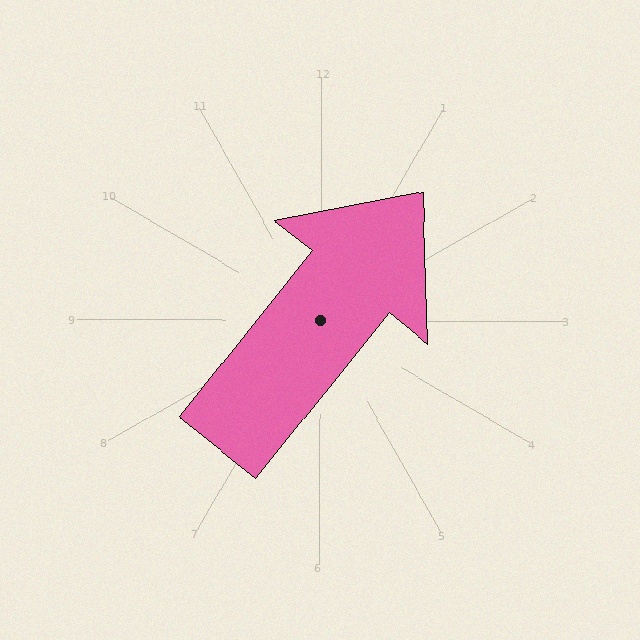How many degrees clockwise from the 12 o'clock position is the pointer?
Approximately 39 degrees.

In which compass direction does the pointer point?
Northeast.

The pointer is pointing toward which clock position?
Roughly 1 o'clock.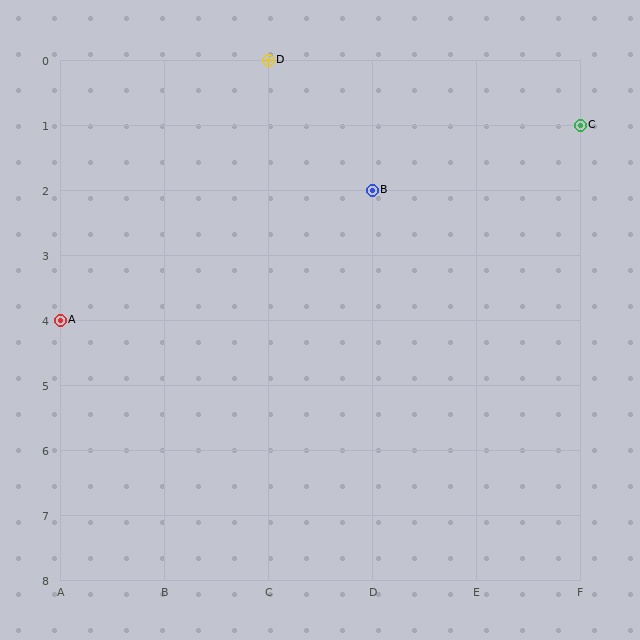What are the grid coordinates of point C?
Point C is at grid coordinates (F, 1).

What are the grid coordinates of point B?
Point B is at grid coordinates (D, 2).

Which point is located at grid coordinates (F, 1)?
Point C is at (F, 1).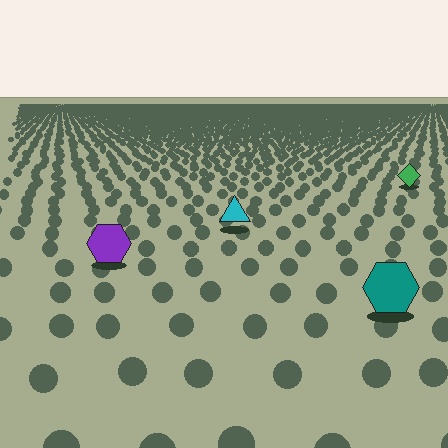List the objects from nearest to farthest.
From nearest to farthest: the teal hexagon, the purple hexagon, the cyan triangle, the green diamond.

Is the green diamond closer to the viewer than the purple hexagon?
No. The purple hexagon is closer — you can tell from the texture gradient: the ground texture is coarser near it.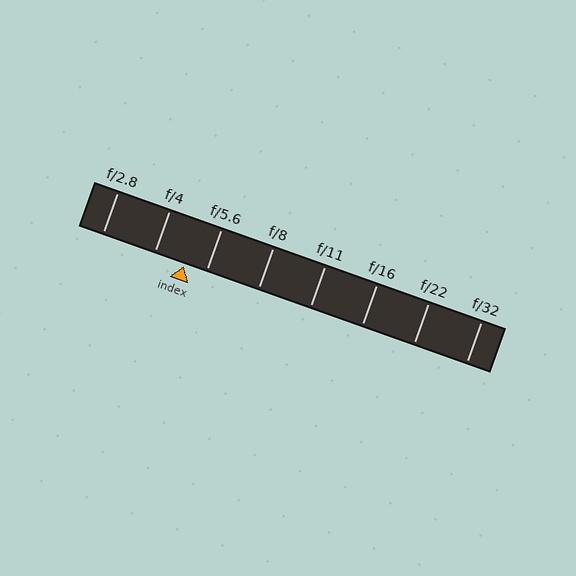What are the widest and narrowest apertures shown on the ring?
The widest aperture shown is f/2.8 and the narrowest is f/32.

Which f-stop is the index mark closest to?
The index mark is closest to f/5.6.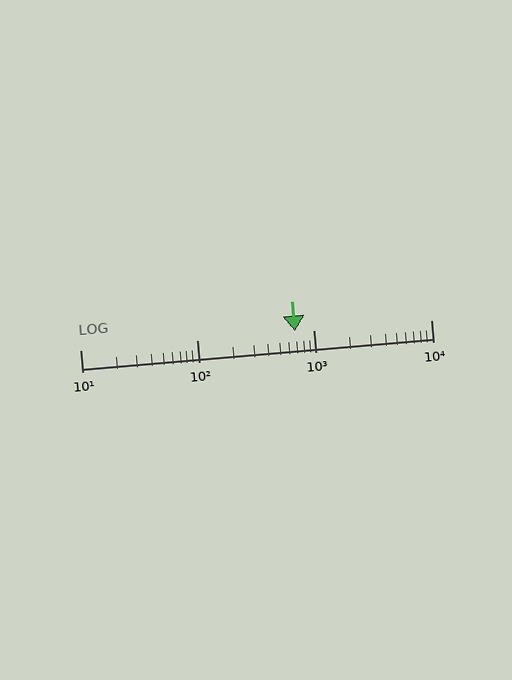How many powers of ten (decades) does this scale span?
The scale spans 3 decades, from 10 to 10000.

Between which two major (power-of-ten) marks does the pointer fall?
The pointer is between 100 and 1000.